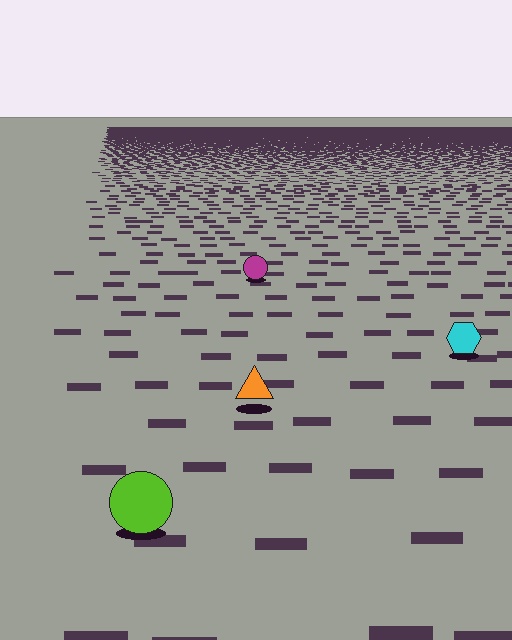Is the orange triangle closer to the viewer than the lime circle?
No. The lime circle is closer — you can tell from the texture gradient: the ground texture is coarser near it.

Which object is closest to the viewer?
The lime circle is closest. The texture marks near it are larger and more spread out.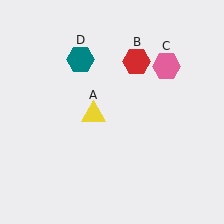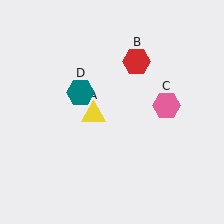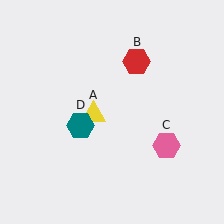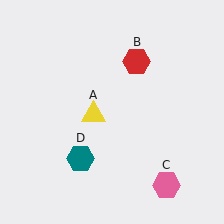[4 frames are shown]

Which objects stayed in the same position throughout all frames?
Yellow triangle (object A) and red hexagon (object B) remained stationary.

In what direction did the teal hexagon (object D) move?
The teal hexagon (object D) moved down.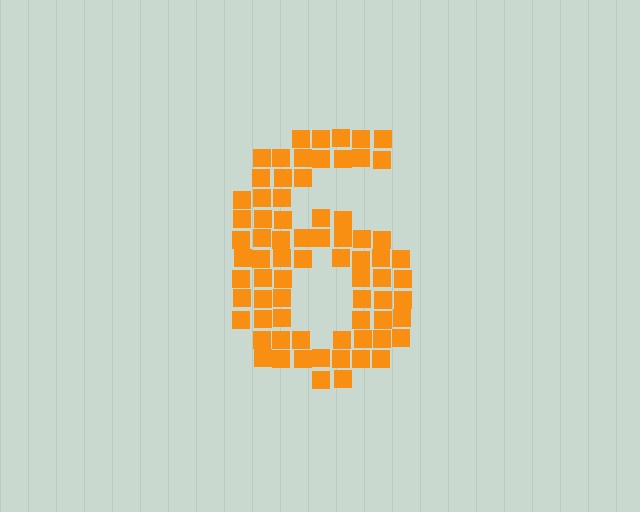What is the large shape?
The large shape is the digit 6.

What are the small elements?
The small elements are squares.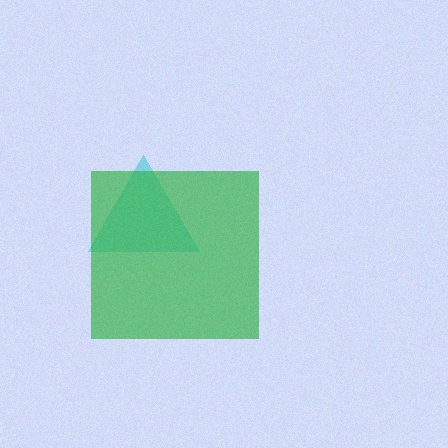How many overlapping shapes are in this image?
There are 2 overlapping shapes in the image.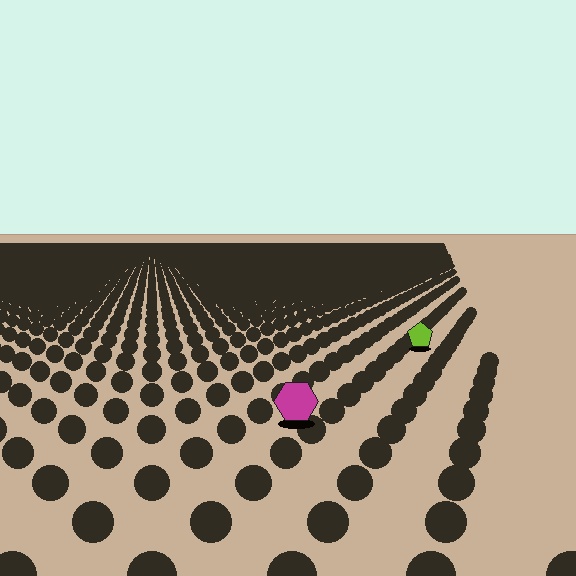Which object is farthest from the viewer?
The lime pentagon is farthest from the viewer. It appears smaller and the ground texture around it is denser.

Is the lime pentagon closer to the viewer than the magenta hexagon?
No. The magenta hexagon is closer — you can tell from the texture gradient: the ground texture is coarser near it.